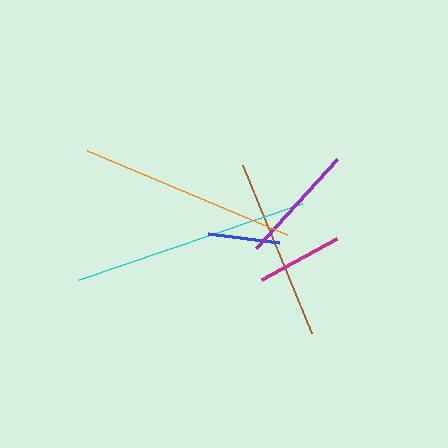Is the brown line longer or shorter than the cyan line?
The cyan line is longer than the brown line.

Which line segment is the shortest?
The blue line is the shortest at approximately 71 pixels.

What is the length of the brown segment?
The brown segment is approximately 182 pixels long.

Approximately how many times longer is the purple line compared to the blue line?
The purple line is approximately 1.7 times the length of the blue line.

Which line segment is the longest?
The cyan line is the longest at approximately 236 pixels.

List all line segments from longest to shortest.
From longest to shortest: cyan, orange, brown, purple, magenta, blue.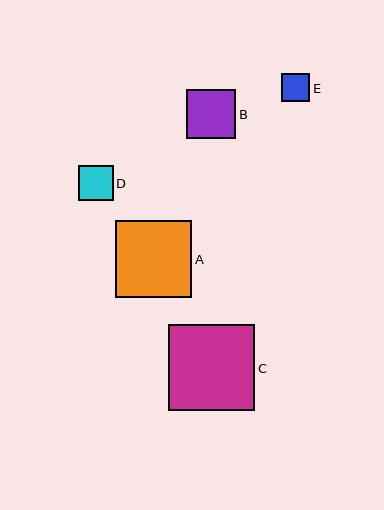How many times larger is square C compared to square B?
Square C is approximately 1.7 times the size of square B.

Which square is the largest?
Square C is the largest with a size of approximately 86 pixels.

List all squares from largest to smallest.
From largest to smallest: C, A, B, D, E.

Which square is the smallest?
Square E is the smallest with a size of approximately 28 pixels.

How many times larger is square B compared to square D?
Square B is approximately 1.4 times the size of square D.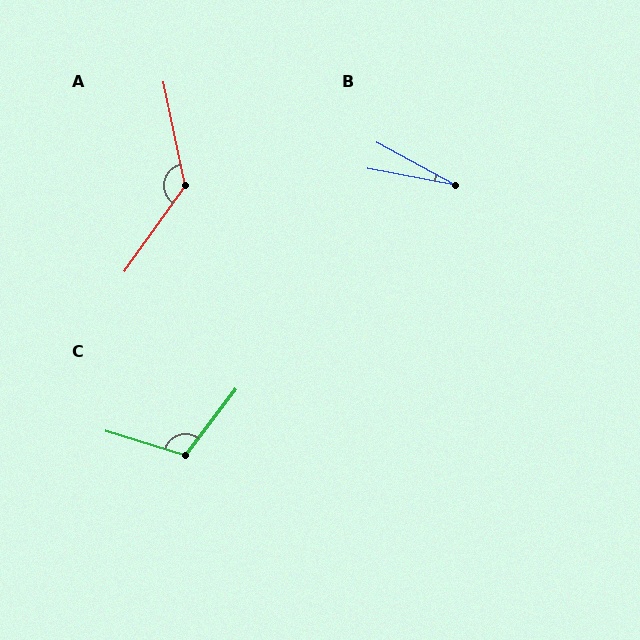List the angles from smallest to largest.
B (17°), C (110°), A (133°).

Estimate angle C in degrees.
Approximately 110 degrees.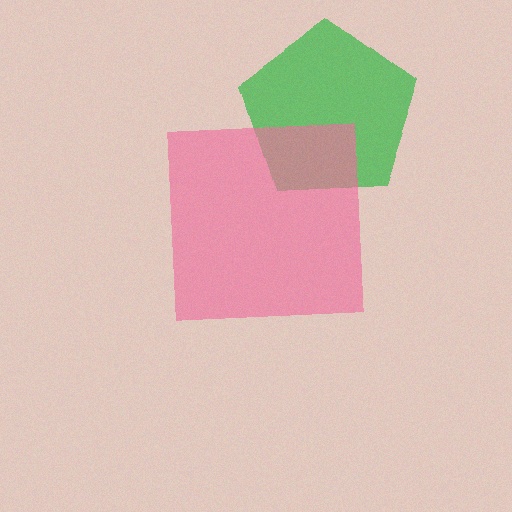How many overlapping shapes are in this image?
There are 2 overlapping shapes in the image.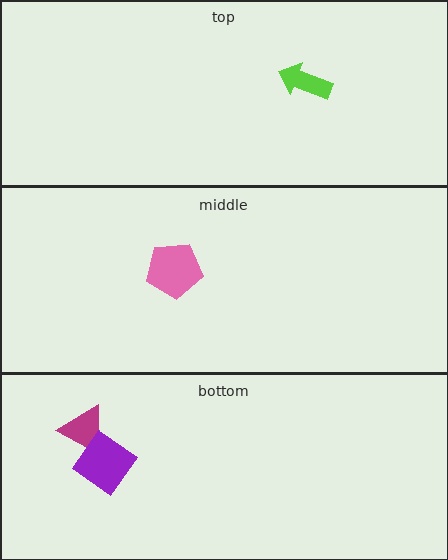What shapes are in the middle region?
The pink pentagon.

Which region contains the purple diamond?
The bottom region.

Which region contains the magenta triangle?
The bottom region.